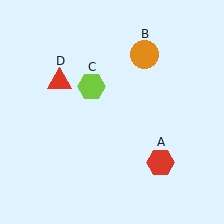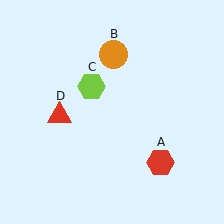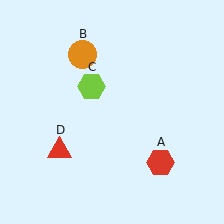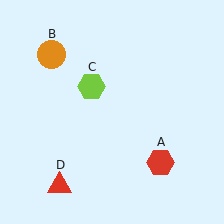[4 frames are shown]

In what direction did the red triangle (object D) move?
The red triangle (object D) moved down.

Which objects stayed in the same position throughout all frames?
Red hexagon (object A) and lime hexagon (object C) remained stationary.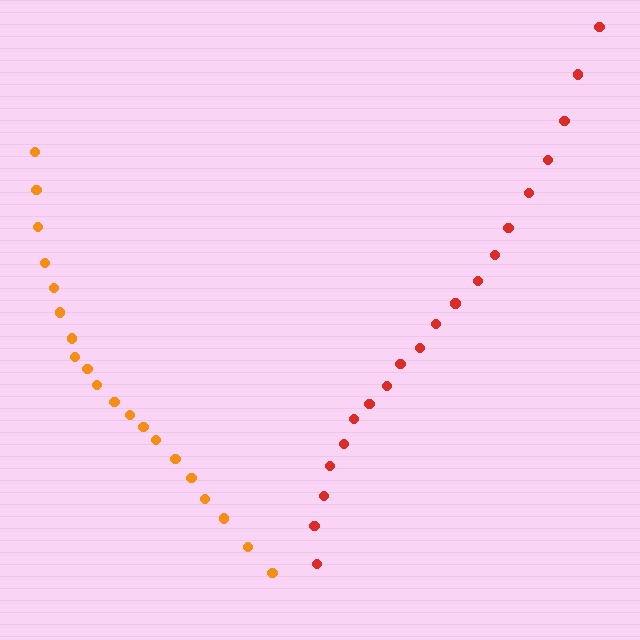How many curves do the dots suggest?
There are 2 distinct paths.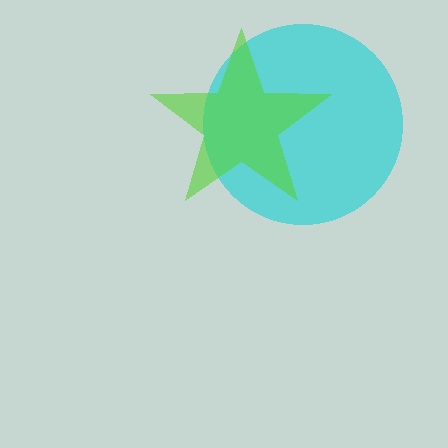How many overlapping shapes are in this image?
There are 2 overlapping shapes in the image.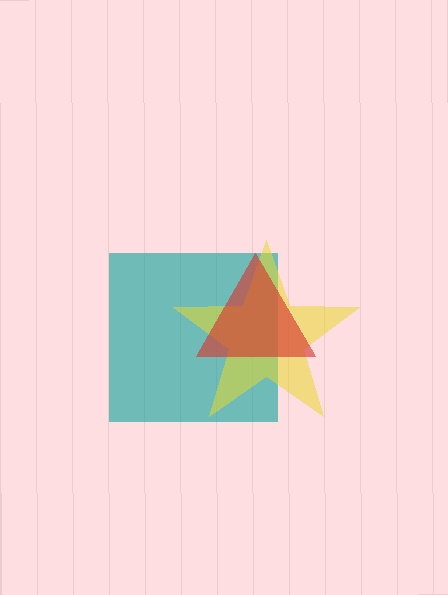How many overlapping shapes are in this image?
There are 3 overlapping shapes in the image.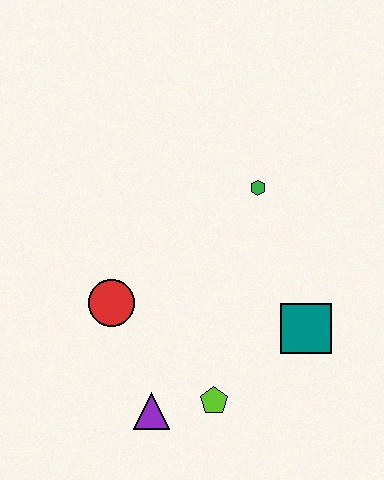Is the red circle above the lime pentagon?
Yes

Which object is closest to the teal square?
The lime pentagon is closest to the teal square.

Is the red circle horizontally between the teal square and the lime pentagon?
No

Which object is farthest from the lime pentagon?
The green hexagon is farthest from the lime pentagon.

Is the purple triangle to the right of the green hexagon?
No